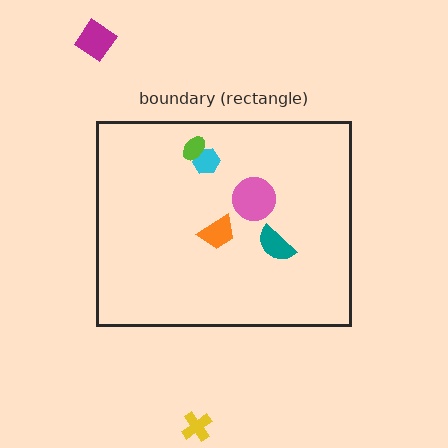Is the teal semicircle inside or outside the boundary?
Inside.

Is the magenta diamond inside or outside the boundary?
Outside.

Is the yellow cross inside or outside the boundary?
Outside.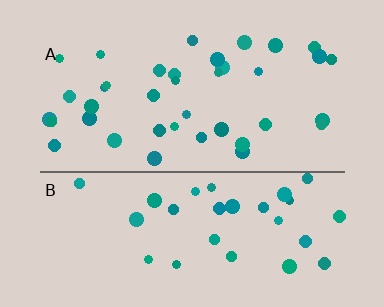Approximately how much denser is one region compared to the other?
Approximately 1.2× — region A over region B.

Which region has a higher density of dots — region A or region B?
A (the top).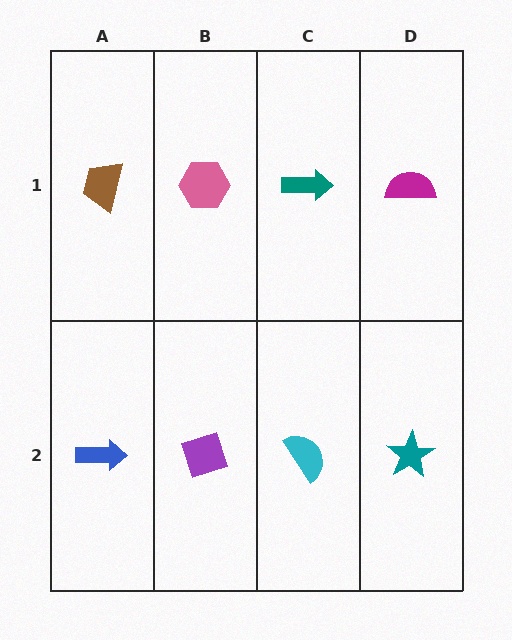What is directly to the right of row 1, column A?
A pink hexagon.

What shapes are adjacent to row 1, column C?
A cyan semicircle (row 2, column C), a pink hexagon (row 1, column B), a magenta semicircle (row 1, column D).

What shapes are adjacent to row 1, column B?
A purple diamond (row 2, column B), a brown trapezoid (row 1, column A), a teal arrow (row 1, column C).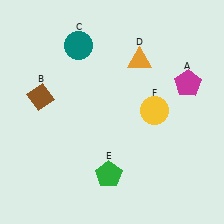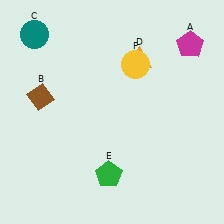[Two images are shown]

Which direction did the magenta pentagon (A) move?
The magenta pentagon (A) moved up.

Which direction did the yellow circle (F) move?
The yellow circle (F) moved up.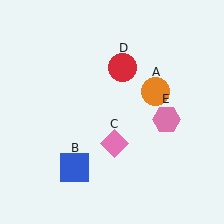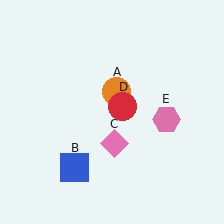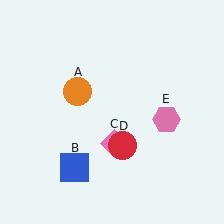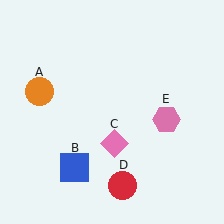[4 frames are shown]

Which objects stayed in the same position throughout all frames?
Blue square (object B) and pink diamond (object C) and pink hexagon (object E) remained stationary.